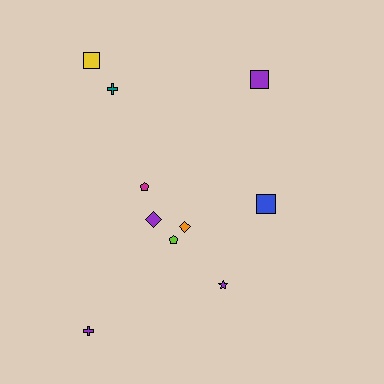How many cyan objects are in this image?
There are no cyan objects.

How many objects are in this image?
There are 10 objects.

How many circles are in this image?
There are no circles.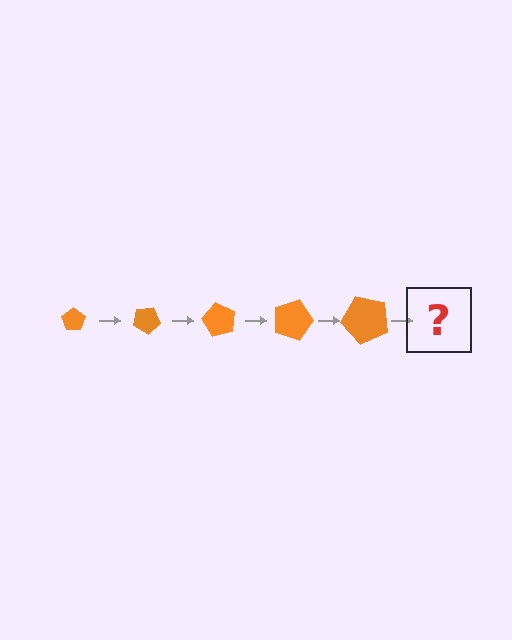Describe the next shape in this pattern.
It should be a pentagon, larger than the previous one and rotated 150 degrees from the start.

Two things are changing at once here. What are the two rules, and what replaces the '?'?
The two rules are that the pentagon grows larger each step and it rotates 30 degrees each step. The '?' should be a pentagon, larger than the previous one and rotated 150 degrees from the start.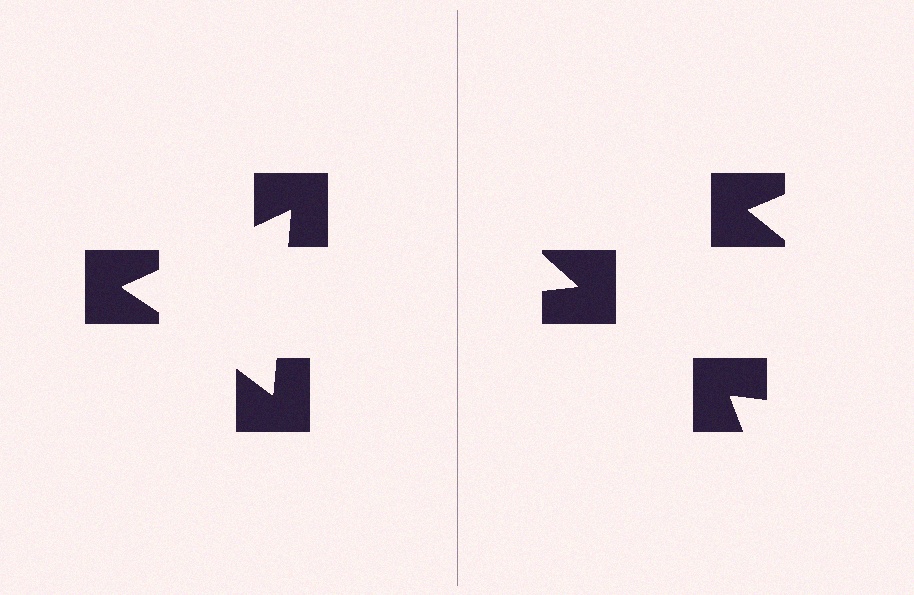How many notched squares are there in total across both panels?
6 — 3 on each side.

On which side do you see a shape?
An illusory triangle appears on the left side. On the right side the wedge cuts are rotated, so no coherent shape forms.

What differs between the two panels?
The notched squares are positioned identically on both sides; only the wedge orientations differ. On the left they align to a triangle; on the right they are misaligned.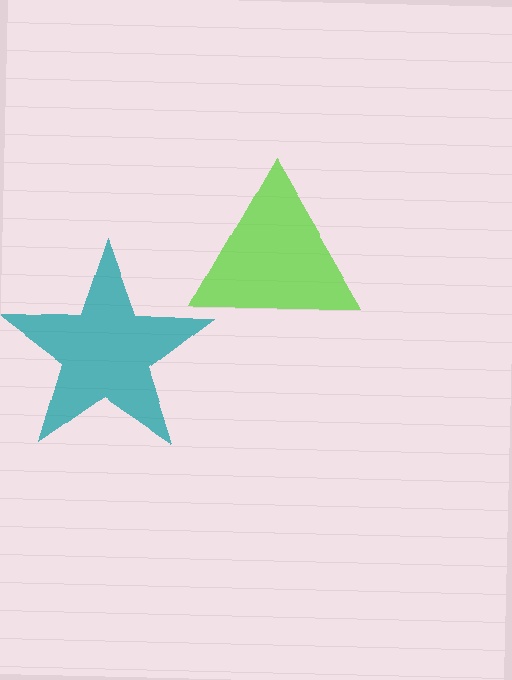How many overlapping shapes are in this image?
There are 2 overlapping shapes in the image.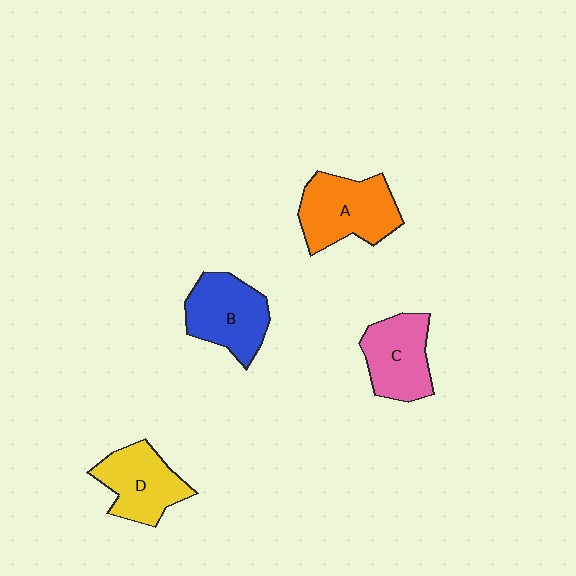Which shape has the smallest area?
Shape D (yellow).